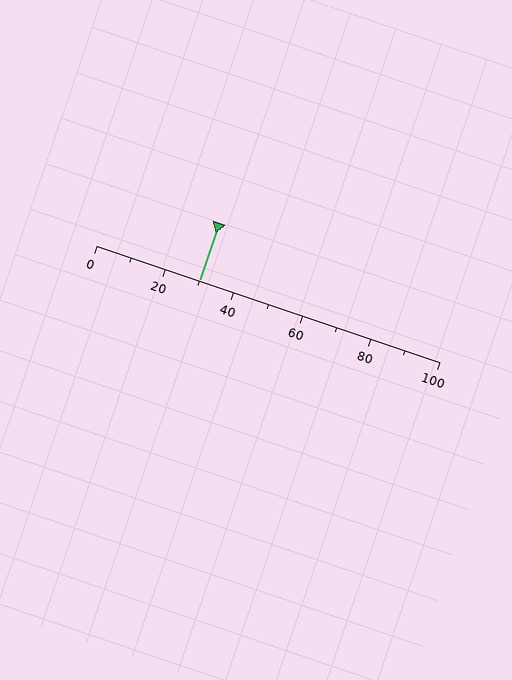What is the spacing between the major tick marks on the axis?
The major ticks are spaced 20 apart.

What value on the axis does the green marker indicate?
The marker indicates approximately 30.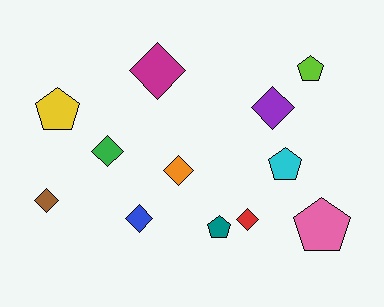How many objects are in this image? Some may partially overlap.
There are 12 objects.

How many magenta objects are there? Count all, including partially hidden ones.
There is 1 magenta object.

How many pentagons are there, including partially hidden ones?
There are 5 pentagons.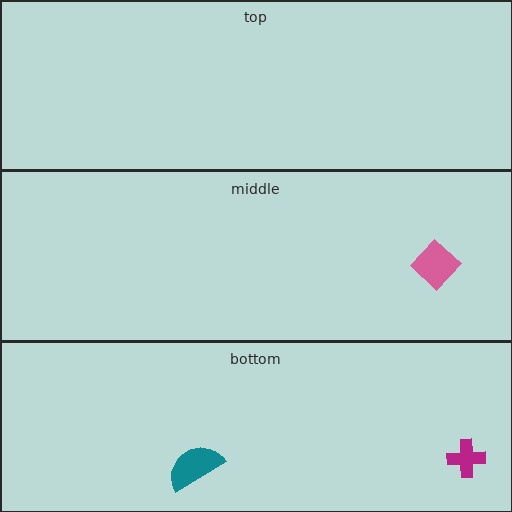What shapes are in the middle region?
The pink diamond.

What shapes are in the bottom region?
The magenta cross, the teal semicircle.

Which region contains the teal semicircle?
The bottom region.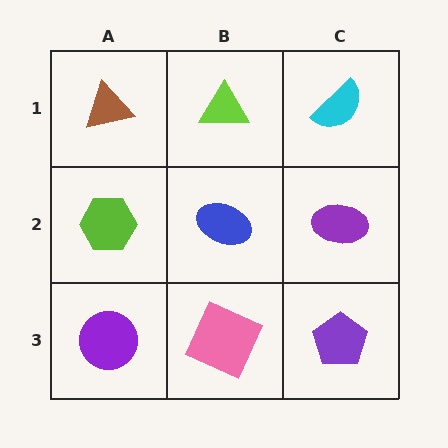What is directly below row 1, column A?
A lime hexagon.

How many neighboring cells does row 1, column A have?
2.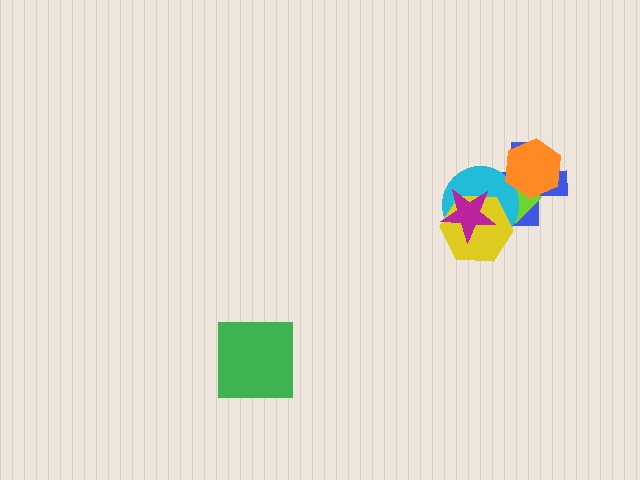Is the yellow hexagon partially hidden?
Yes, it is partially covered by another shape.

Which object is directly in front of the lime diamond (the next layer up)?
The cyan circle is directly in front of the lime diamond.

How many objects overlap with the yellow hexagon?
4 objects overlap with the yellow hexagon.